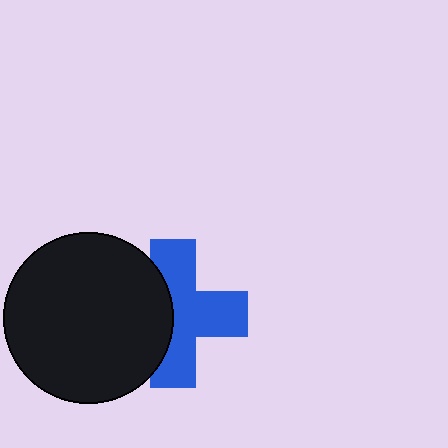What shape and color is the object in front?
The object in front is a black circle.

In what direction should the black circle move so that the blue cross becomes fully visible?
The black circle should move left. That is the shortest direction to clear the overlap and leave the blue cross fully visible.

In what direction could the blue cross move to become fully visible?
The blue cross could move right. That would shift it out from behind the black circle entirely.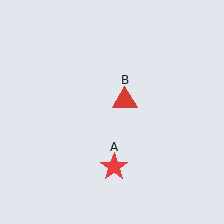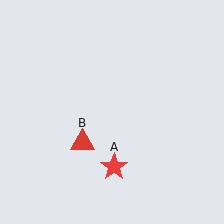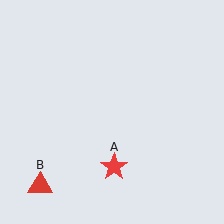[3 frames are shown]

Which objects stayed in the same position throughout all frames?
Red star (object A) remained stationary.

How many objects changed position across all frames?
1 object changed position: red triangle (object B).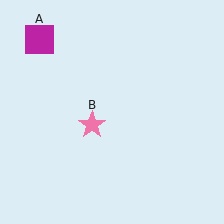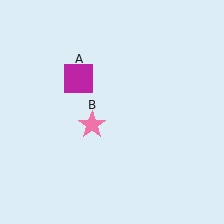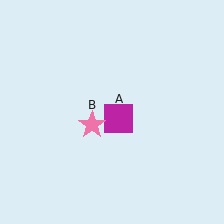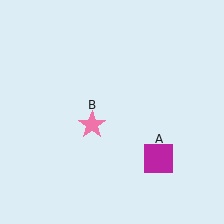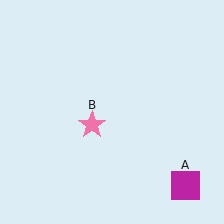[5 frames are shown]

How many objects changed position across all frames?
1 object changed position: magenta square (object A).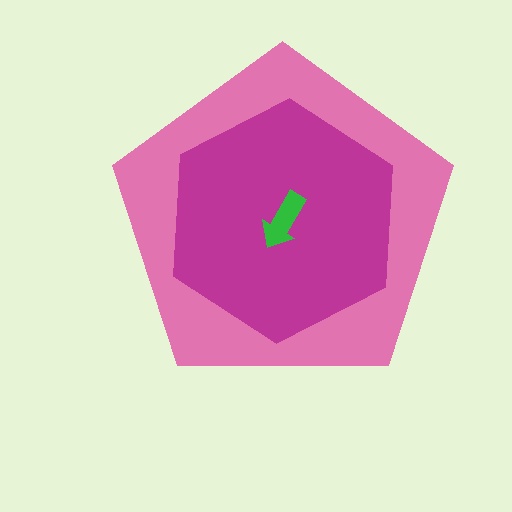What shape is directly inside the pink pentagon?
The magenta hexagon.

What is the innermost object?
The green arrow.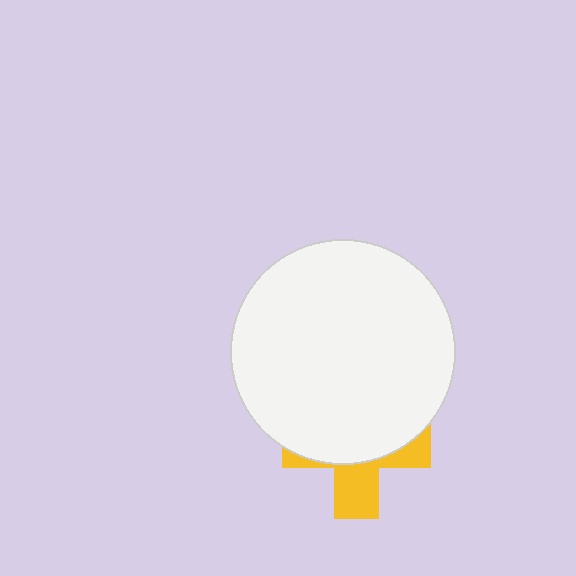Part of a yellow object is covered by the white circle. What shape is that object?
It is a cross.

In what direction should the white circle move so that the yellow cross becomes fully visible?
The white circle should move up. That is the shortest direction to clear the overlap and leave the yellow cross fully visible.